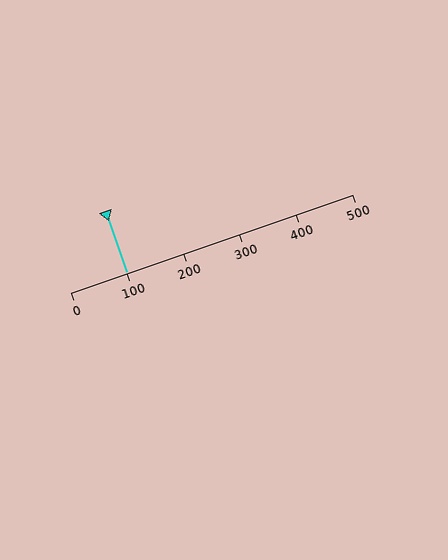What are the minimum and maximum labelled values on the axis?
The axis runs from 0 to 500.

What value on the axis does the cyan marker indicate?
The marker indicates approximately 100.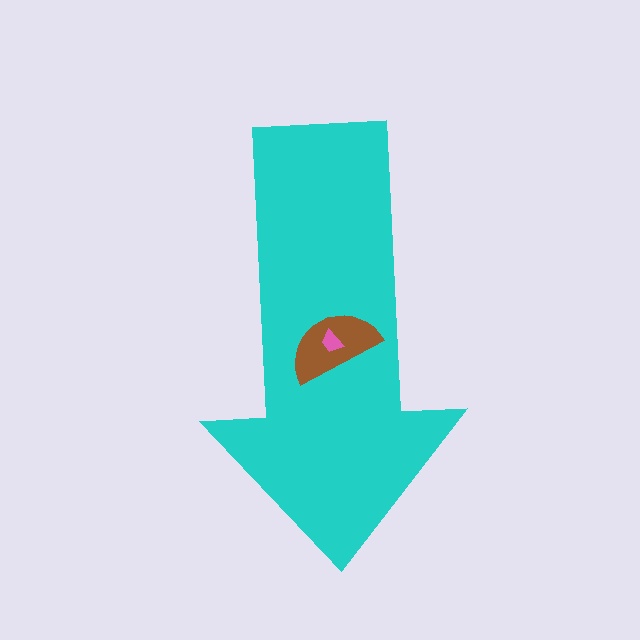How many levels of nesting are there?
3.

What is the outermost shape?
The cyan arrow.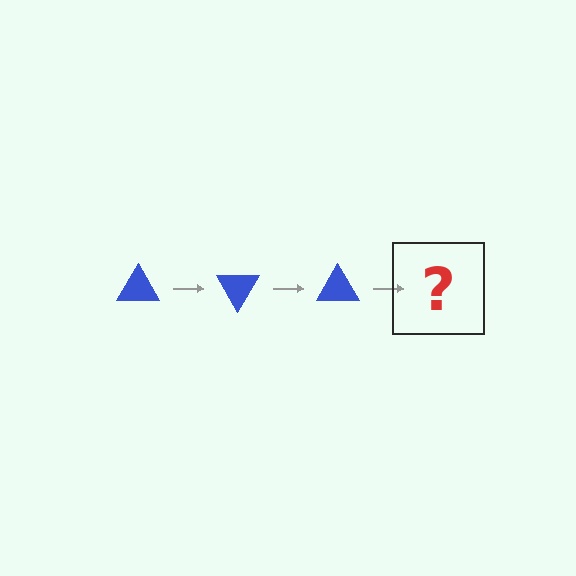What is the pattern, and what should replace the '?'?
The pattern is that the triangle rotates 60 degrees each step. The '?' should be a blue triangle rotated 180 degrees.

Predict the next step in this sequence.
The next step is a blue triangle rotated 180 degrees.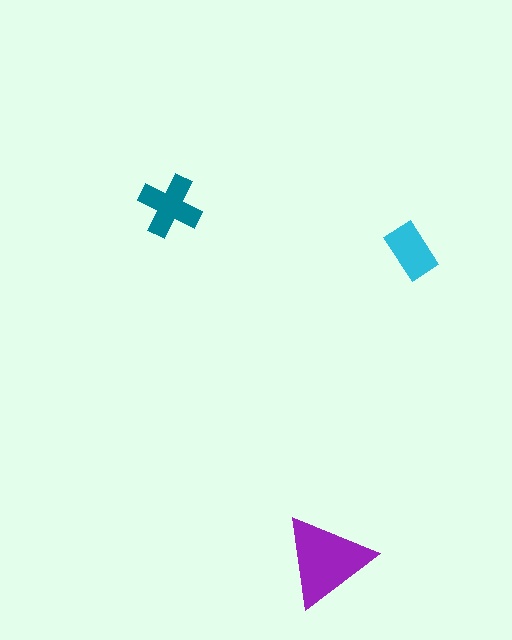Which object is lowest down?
The purple triangle is bottommost.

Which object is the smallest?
The cyan rectangle.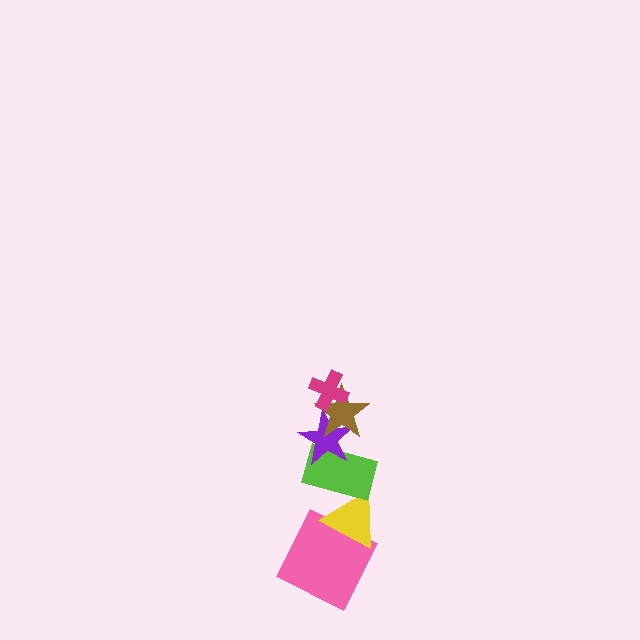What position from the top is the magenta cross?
The magenta cross is 1st from the top.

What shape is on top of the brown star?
The magenta cross is on top of the brown star.